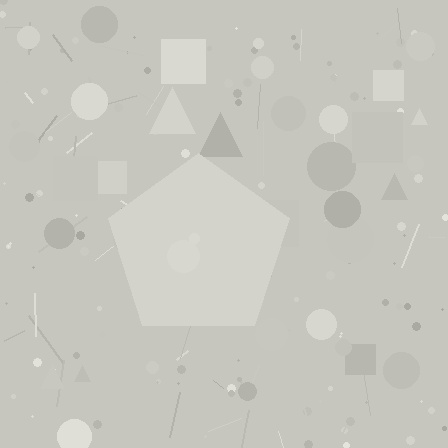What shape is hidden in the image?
A pentagon is hidden in the image.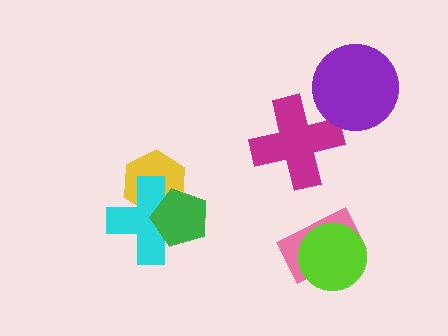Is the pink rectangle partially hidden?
Yes, it is partially covered by another shape.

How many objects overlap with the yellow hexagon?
2 objects overlap with the yellow hexagon.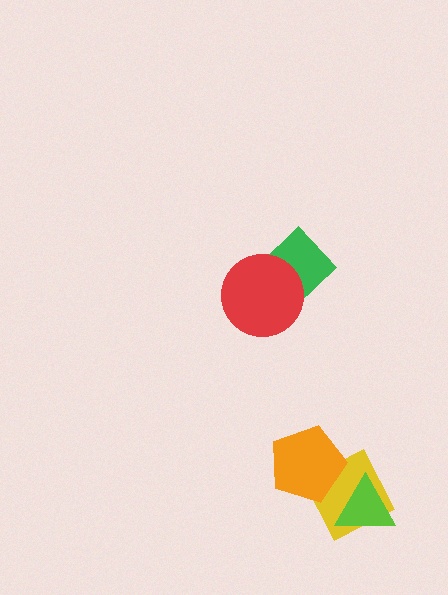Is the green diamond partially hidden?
Yes, it is partially covered by another shape.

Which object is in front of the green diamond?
The red circle is in front of the green diamond.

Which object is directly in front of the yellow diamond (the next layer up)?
The lime triangle is directly in front of the yellow diamond.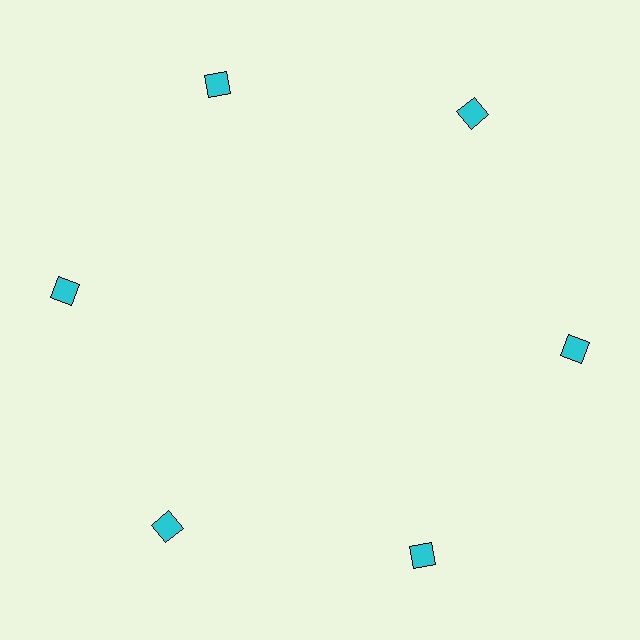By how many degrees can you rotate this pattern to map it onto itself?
The pattern maps onto itself every 60 degrees of rotation.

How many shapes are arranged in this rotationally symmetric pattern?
There are 6 shapes, arranged in 6 groups of 1.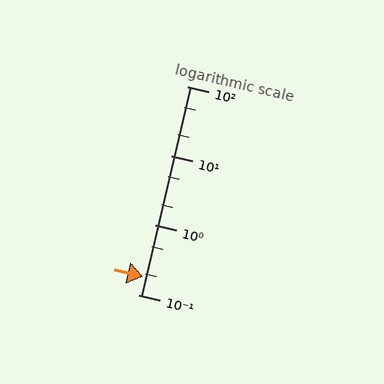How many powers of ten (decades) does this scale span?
The scale spans 3 decades, from 0.1 to 100.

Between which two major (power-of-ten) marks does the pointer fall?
The pointer is between 0.1 and 1.